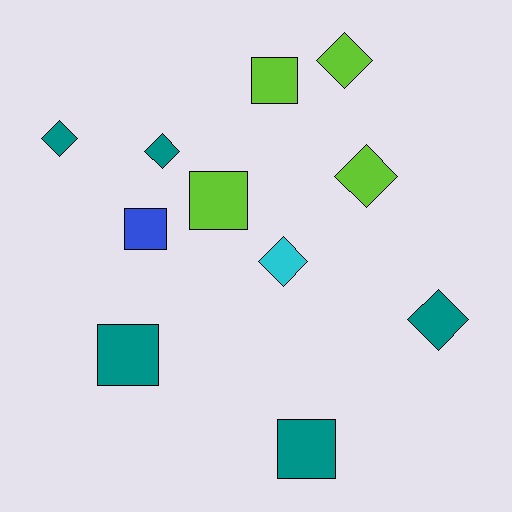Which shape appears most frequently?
Diamond, with 6 objects.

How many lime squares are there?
There are 2 lime squares.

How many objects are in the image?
There are 11 objects.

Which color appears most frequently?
Teal, with 5 objects.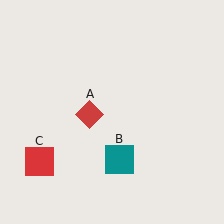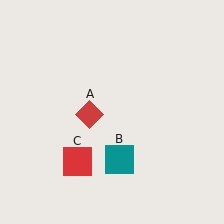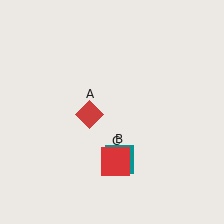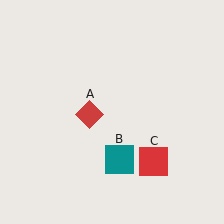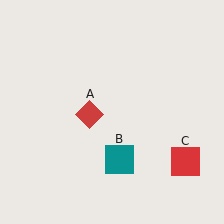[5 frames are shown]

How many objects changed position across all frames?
1 object changed position: red square (object C).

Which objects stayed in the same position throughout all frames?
Red diamond (object A) and teal square (object B) remained stationary.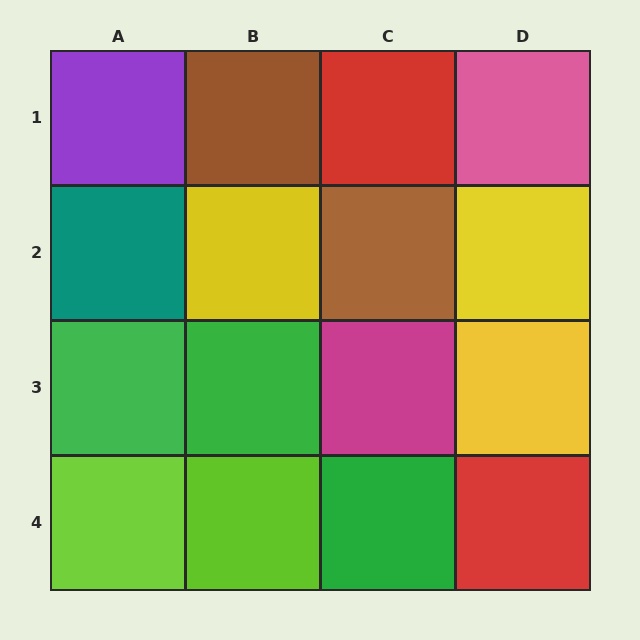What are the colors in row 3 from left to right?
Green, green, magenta, yellow.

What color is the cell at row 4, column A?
Lime.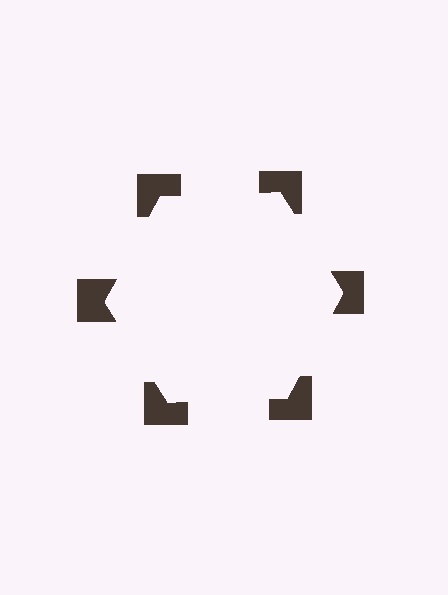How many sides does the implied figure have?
6 sides.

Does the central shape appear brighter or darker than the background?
It typically appears slightly brighter than the background, even though no actual brightness change is drawn.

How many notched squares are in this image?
There are 6 — one at each vertex of the illusory hexagon.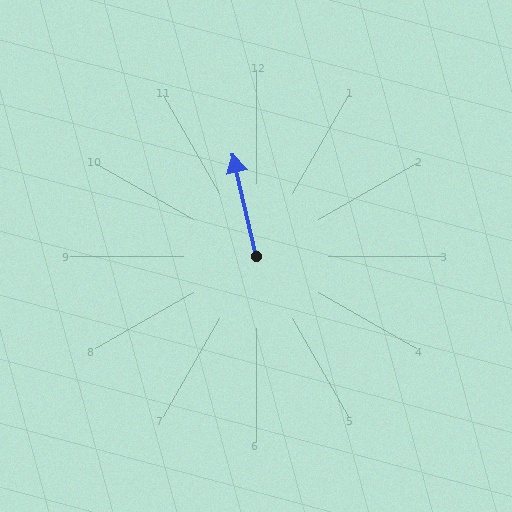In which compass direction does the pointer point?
North.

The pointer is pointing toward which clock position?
Roughly 12 o'clock.